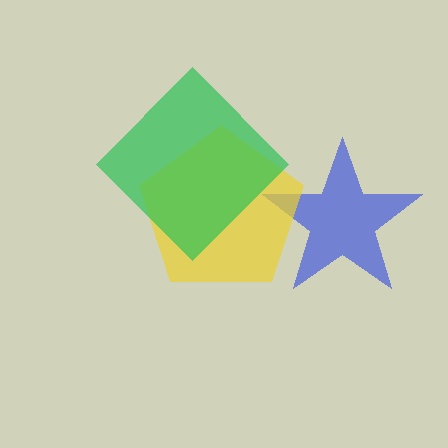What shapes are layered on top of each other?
The layered shapes are: a blue star, a yellow pentagon, a green diamond.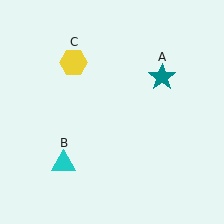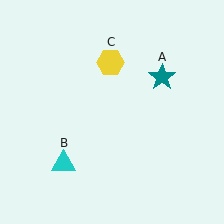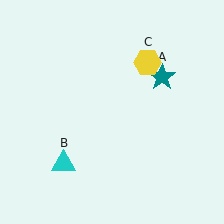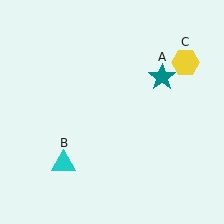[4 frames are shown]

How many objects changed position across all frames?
1 object changed position: yellow hexagon (object C).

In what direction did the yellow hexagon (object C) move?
The yellow hexagon (object C) moved right.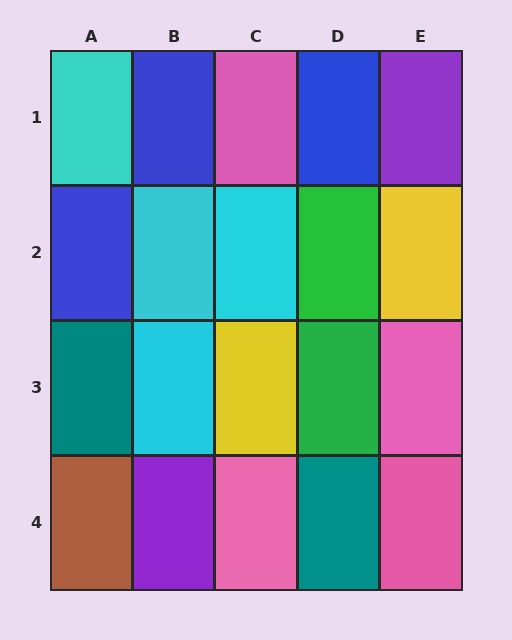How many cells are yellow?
2 cells are yellow.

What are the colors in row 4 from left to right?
Brown, purple, pink, teal, pink.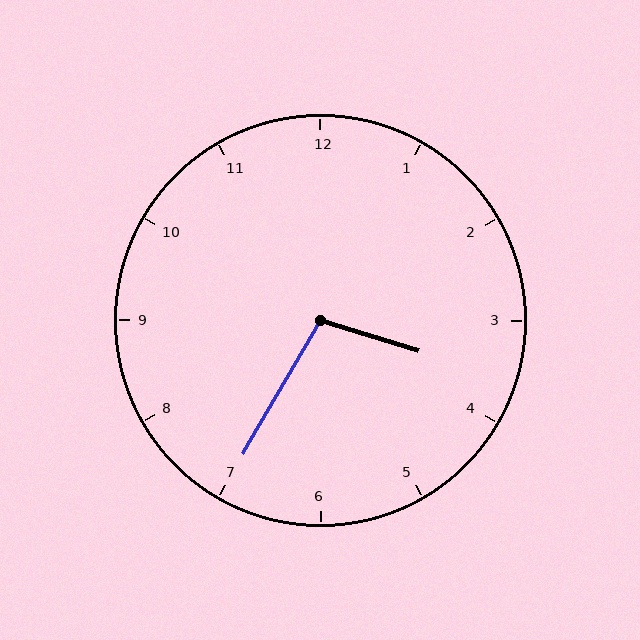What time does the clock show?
3:35.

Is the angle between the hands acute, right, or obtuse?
It is obtuse.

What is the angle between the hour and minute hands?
Approximately 102 degrees.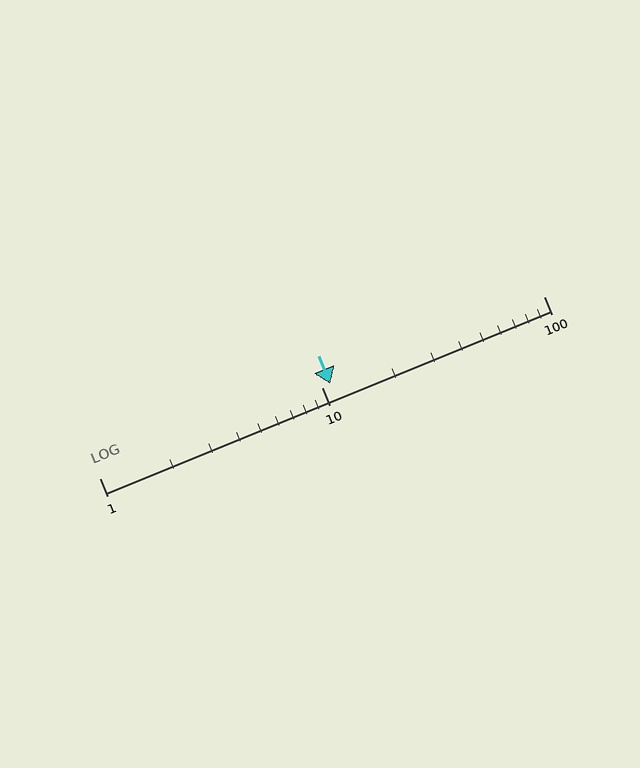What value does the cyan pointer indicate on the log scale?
The pointer indicates approximately 11.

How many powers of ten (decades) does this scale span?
The scale spans 2 decades, from 1 to 100.